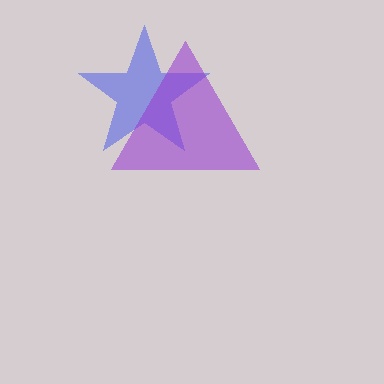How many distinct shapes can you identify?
There are 2 distinct shapes: a blue star, a purple triangle.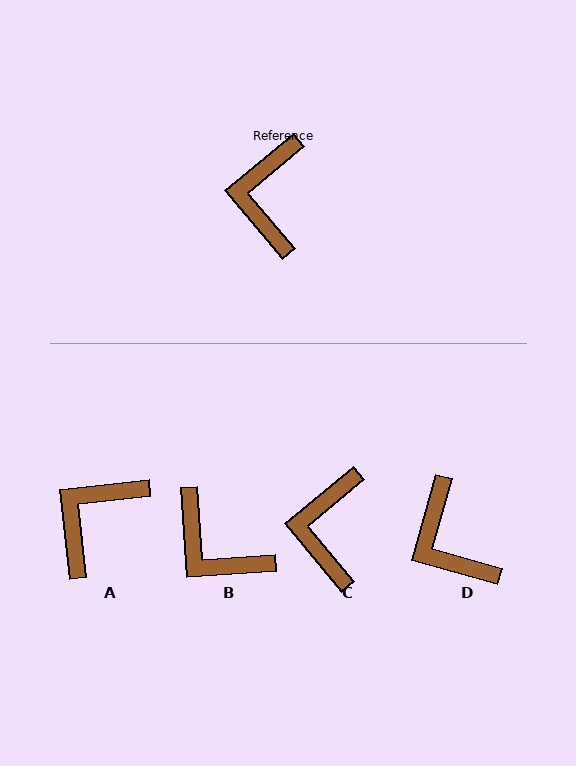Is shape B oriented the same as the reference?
No, it is off by about 54 degrees.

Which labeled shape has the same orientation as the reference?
C.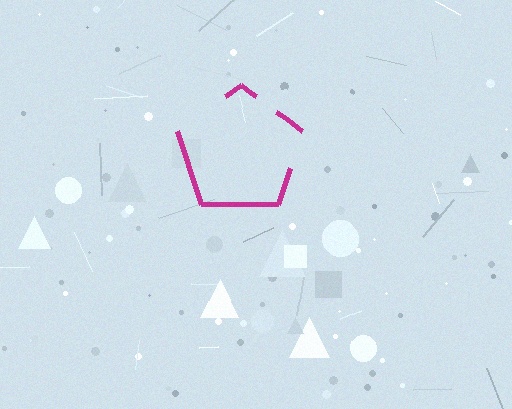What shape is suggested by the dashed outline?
The dashed outline suggests a pentagon.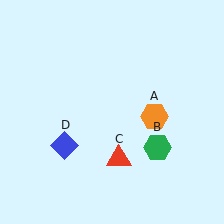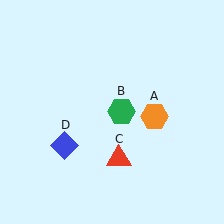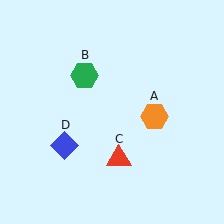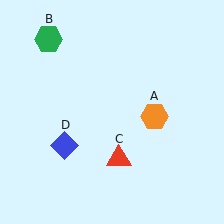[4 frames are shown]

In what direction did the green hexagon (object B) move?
The green hexagon (object B) moved up and to the left.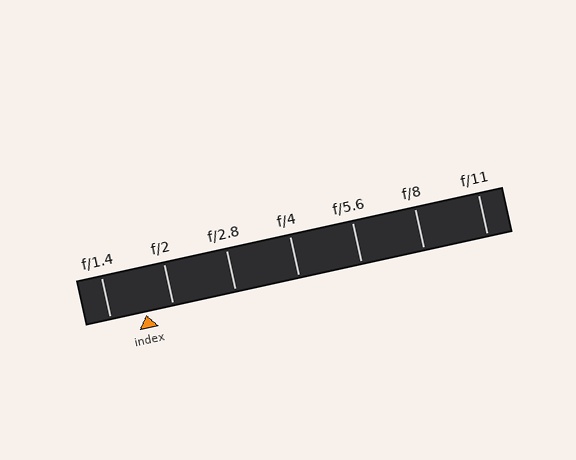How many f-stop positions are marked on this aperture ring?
There are 7 f-stop positions marked.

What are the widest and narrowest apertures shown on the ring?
The widest aperture shown is f/1.4 and the narrowest is f/11.